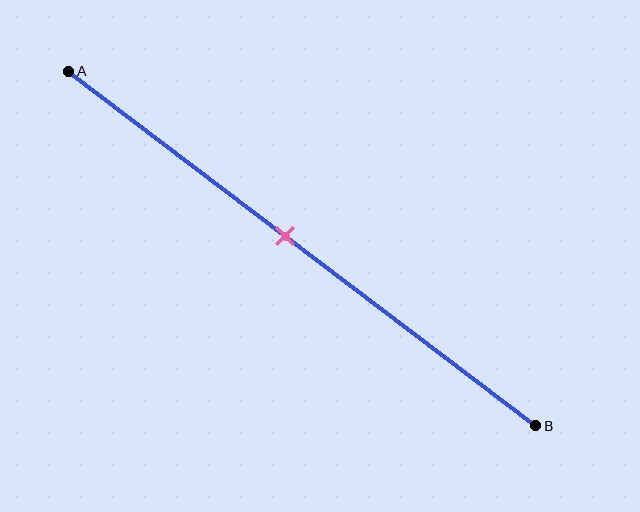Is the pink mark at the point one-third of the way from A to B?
No, the mark is at about 45% from A, not at the 33% one-third point.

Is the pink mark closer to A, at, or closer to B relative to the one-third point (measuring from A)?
The pink mark is closer to point B than the one-third point of segment AB.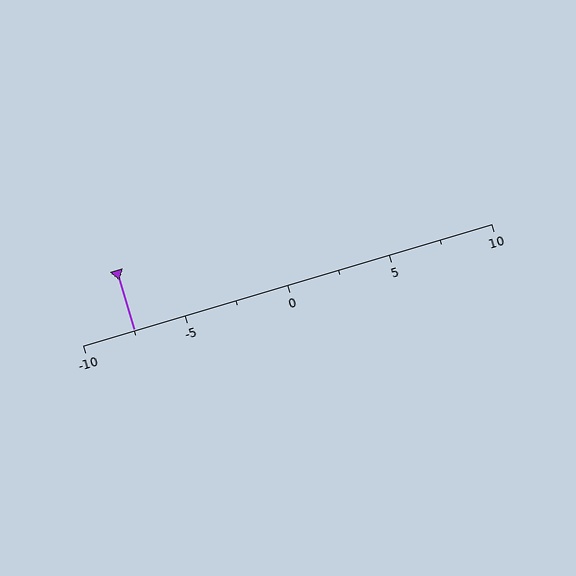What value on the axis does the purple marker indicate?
The marker indicates approximately -7.5.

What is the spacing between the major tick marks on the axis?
The major ticks are spaced 5 apart.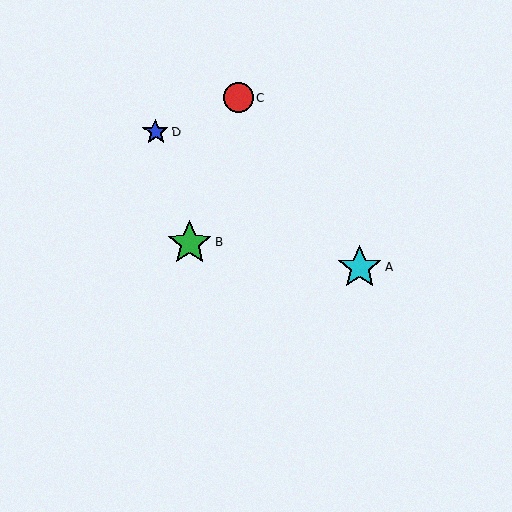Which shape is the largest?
The green star (labeled B) is the largest.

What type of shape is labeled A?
Shape A is a cyan star.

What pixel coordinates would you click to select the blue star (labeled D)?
Click at (156, 132) to select the blue star D.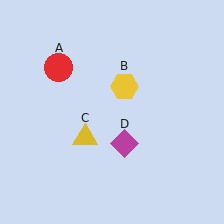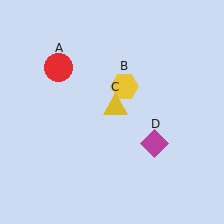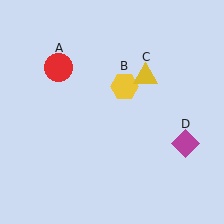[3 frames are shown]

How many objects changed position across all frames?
2 objects changed position: yellow triangle (object C), magenta diamond (object D).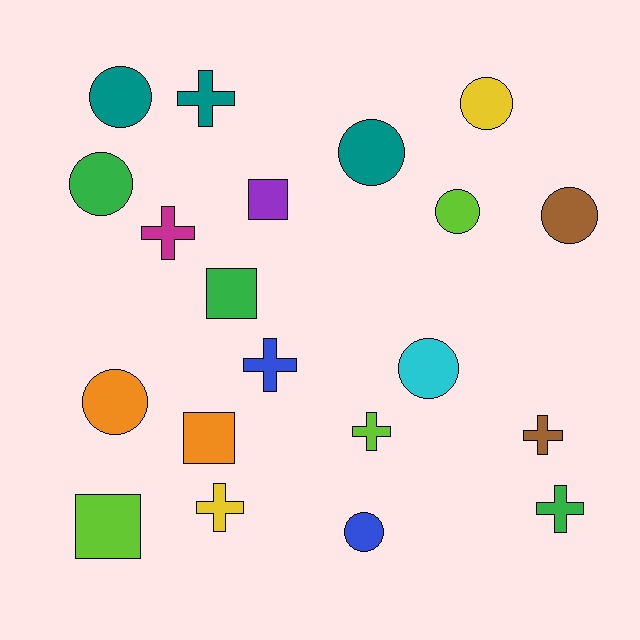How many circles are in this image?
There are 9 circles.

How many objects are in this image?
There are 20 objects.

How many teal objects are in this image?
There are 3 teal objects.